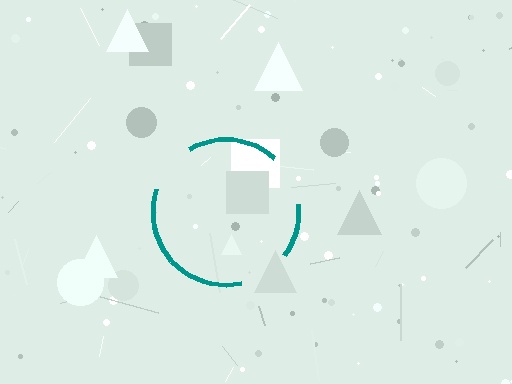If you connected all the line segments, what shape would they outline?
They would outline a circle.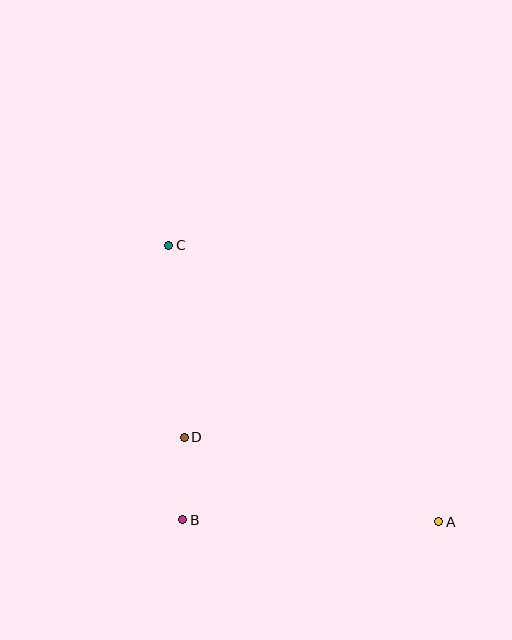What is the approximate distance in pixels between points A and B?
The distance between A and B is approximately 256 pixels.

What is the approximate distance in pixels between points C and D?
The distance between C and D is approximately 193 pixels.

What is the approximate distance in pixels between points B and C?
The distance between B and C is approximately 275 pixels.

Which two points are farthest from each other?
Points A and C are farthest from each other.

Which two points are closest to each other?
Points B and D are closest to each other.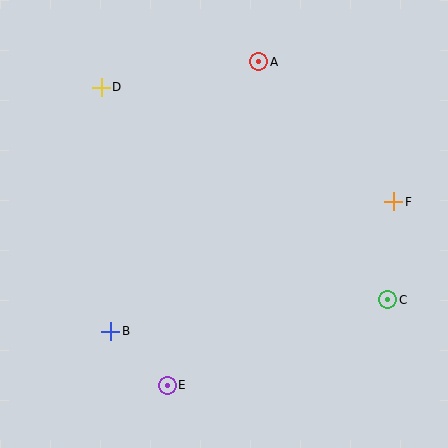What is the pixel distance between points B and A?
The distance between B and A is 307 pixels.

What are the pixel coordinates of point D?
Point D is at (101, 87).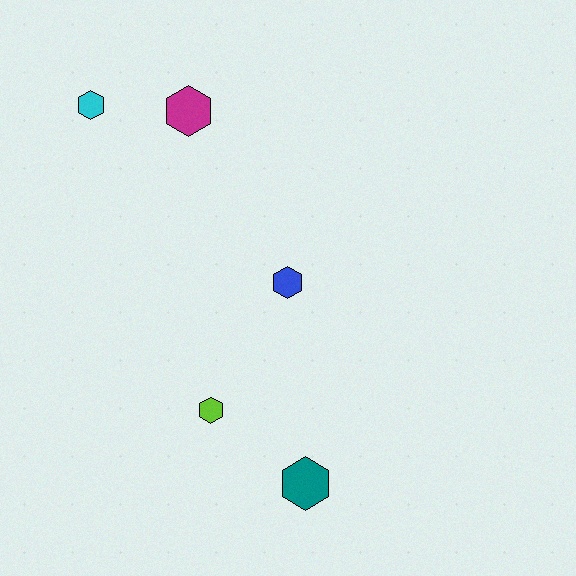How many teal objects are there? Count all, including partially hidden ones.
There is 1 teal object.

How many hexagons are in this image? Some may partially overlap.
There are 5 hexagons.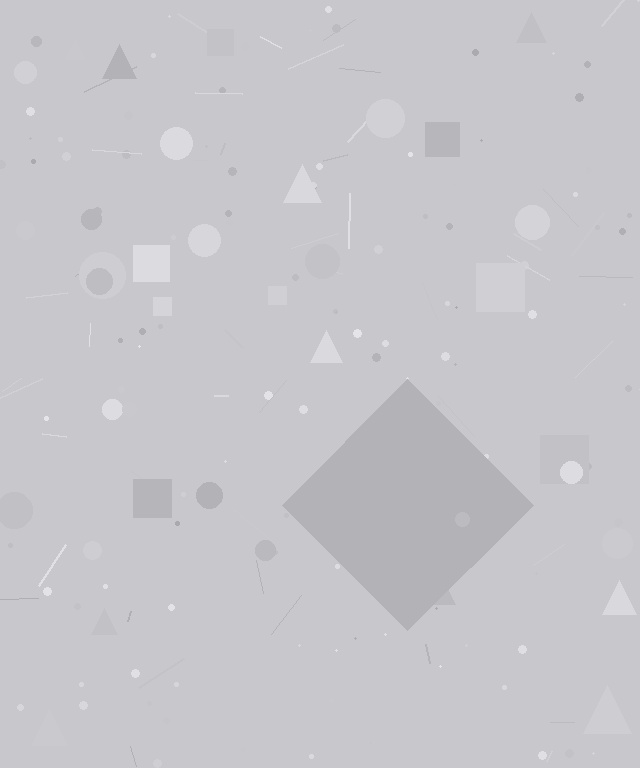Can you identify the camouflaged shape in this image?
The camouflaged shape is a diamond.